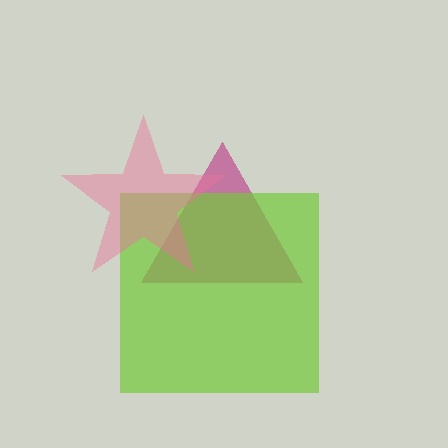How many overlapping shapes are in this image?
There are 3 overlapping shapes in the image.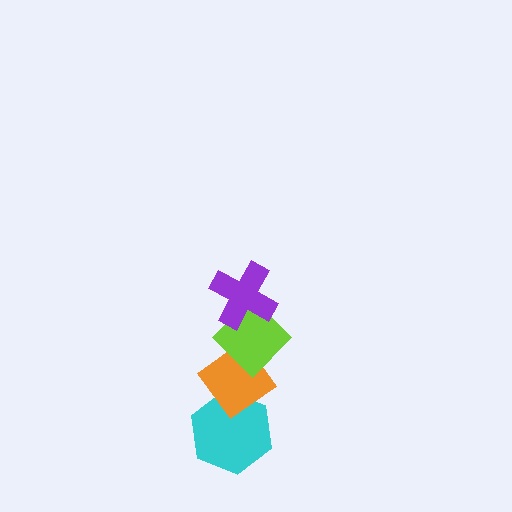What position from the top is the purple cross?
The purple cross is 1st from the top.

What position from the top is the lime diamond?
The lime diamond is 2nd from the top.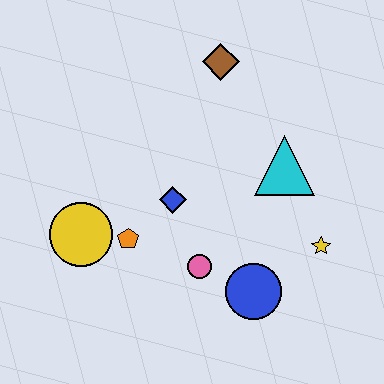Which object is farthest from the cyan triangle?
The yellow circle is farthest from the cyan triangle.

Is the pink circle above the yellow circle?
No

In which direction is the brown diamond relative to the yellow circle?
The brown diamond is above the yellow circle.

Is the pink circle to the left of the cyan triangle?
Yes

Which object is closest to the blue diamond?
The orange pentagon is closest to the blue diamond.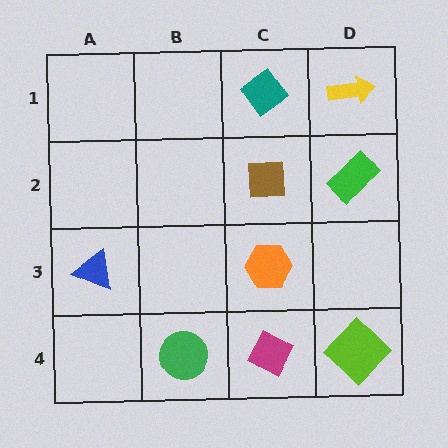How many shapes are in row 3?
2 shapes.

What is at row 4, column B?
A green circle.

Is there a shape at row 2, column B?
No, that cell is empty.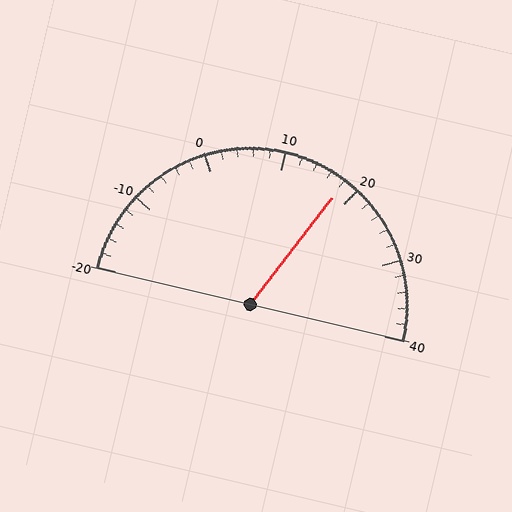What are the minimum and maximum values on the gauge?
The gauge ranges from -20 to 40.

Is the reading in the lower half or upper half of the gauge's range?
The reading is in the upper half of the range (-20 to 40).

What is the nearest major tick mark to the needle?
The nearest major tick mark is 20.